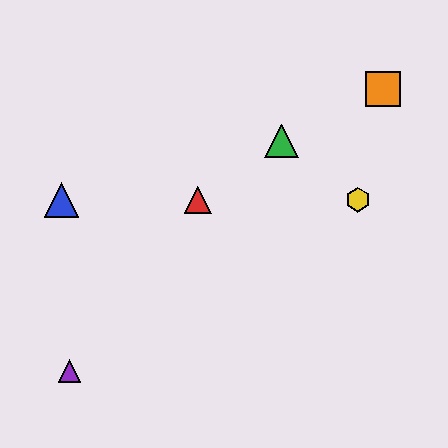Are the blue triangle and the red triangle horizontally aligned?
Yes, both are at y≈200.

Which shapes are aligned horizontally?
The red triangle, the blue triangle, the yellow hexagon are aligned horizontally.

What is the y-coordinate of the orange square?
The orange square is at y≈89.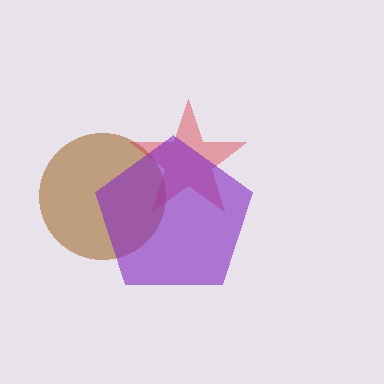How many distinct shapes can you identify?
There are 3 distinct shapes: a brown circle, a red star, a purple pentagon.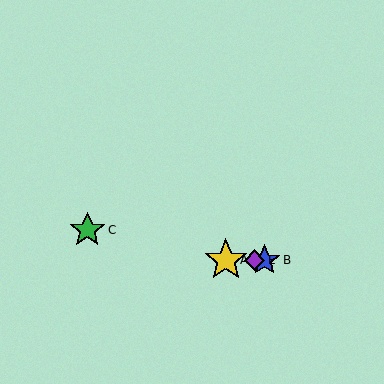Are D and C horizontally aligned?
No, D is at y≈260 and C is at y≈230.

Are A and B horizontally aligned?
Yes, both are at y≈260.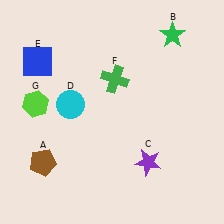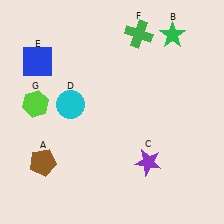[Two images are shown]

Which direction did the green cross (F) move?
The green cross (F) moved up.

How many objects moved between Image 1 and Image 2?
1 object moved between the two images.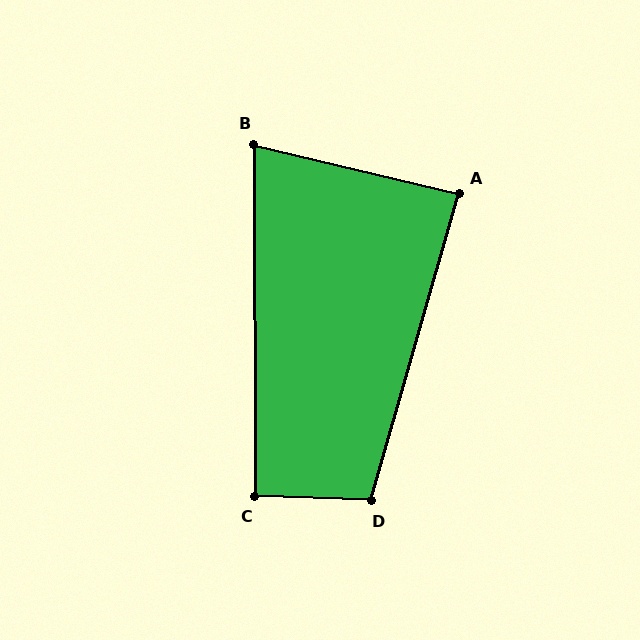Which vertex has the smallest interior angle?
B, at approximately 76 degrees.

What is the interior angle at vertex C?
Approximately 92 degrees (approximately right).